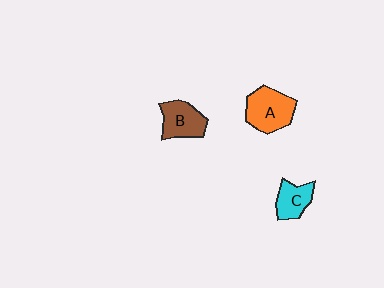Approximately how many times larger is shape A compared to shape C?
Approximately 1.6 times.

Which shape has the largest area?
Shape A (orange).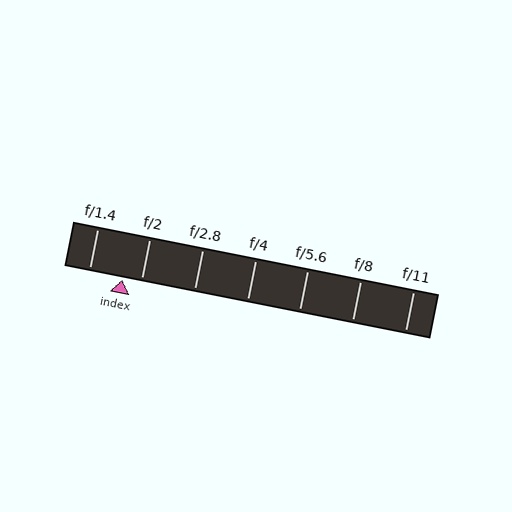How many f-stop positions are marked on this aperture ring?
There are 7 f-stop positions marked.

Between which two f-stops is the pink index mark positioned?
The index mark is between f/1.4 and f/2.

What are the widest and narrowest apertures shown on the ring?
The widest aperture shown is f/1.4 and the narrowest is f/11.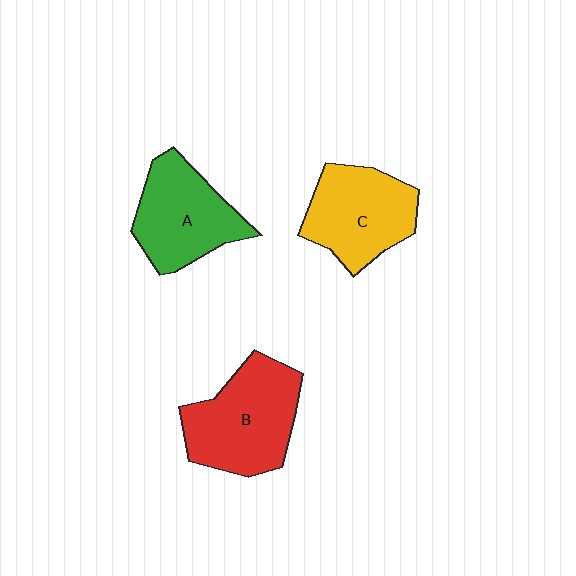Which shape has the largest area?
Shape B (red).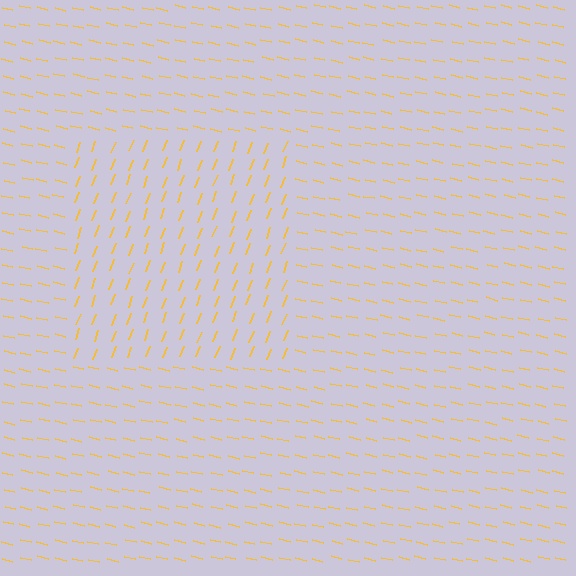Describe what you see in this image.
The image is filled with small yellow line segments. A rectangle region in the image has lines oriented differently from the surrounding lines, creating a visible texture boundary.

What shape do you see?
I see a rectangle.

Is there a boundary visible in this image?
Yes, there is a texture boundary formed by a change in line orientation.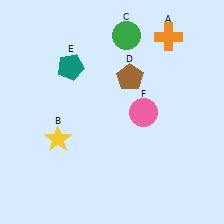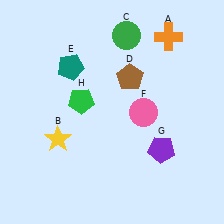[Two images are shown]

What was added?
A purple pentagon (G), a green pentagon (H) were added in Image 2.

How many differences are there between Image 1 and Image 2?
There are 2 differences between the two images.